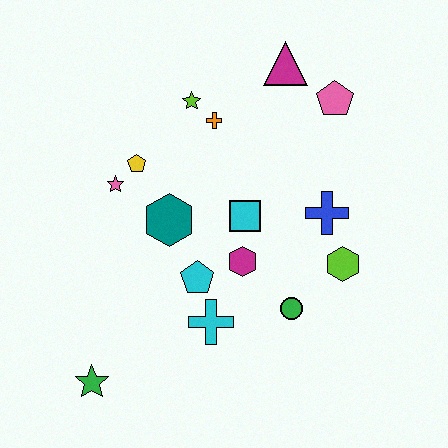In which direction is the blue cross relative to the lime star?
The blue cross is to the right of the lime star.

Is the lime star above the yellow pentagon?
Yes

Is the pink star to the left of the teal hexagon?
Yes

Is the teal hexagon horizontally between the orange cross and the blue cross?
No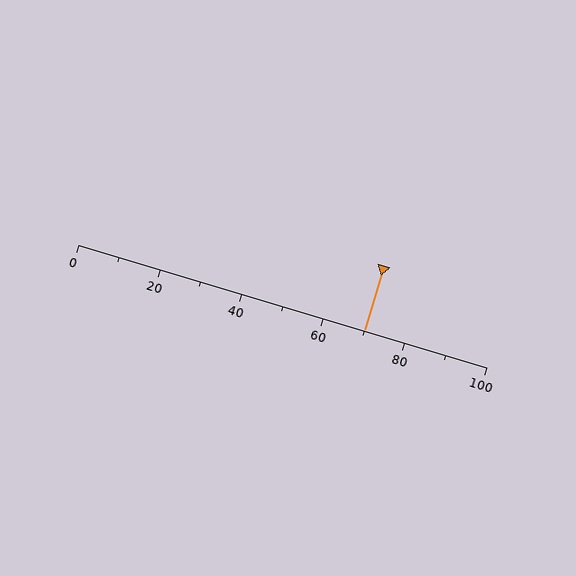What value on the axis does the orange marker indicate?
The marker indicates approximately 70.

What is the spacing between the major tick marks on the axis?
The major ticks are spaced 20 apart.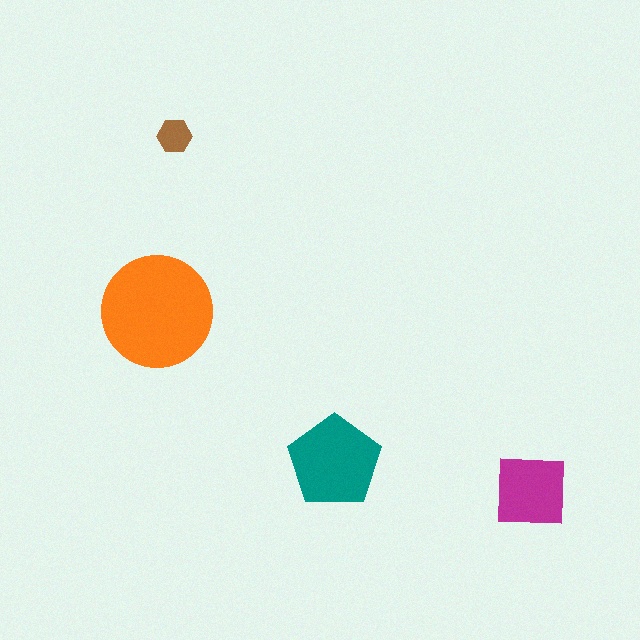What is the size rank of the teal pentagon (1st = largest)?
2nd.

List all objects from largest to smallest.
The orange circle, the teal pentagon, the magenta square, the brown hexagon.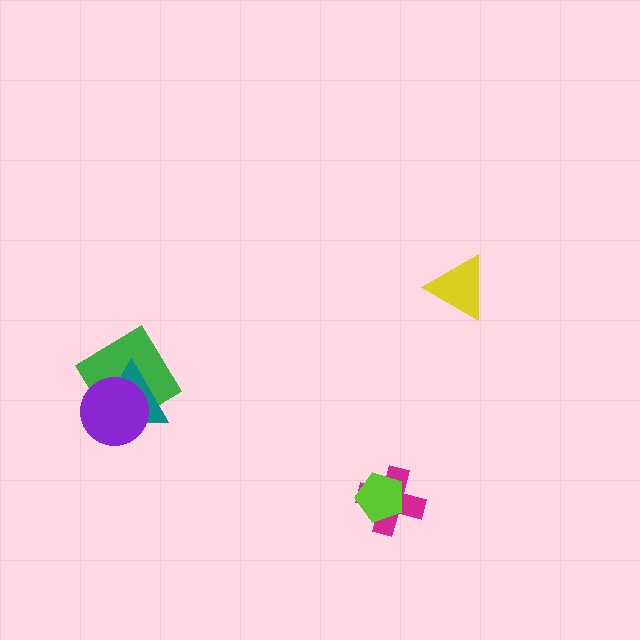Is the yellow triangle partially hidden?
No, no other shape covers it.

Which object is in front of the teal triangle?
The purple circle is in front of the teal triangle.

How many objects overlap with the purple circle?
2 objects overlap with the purple circle.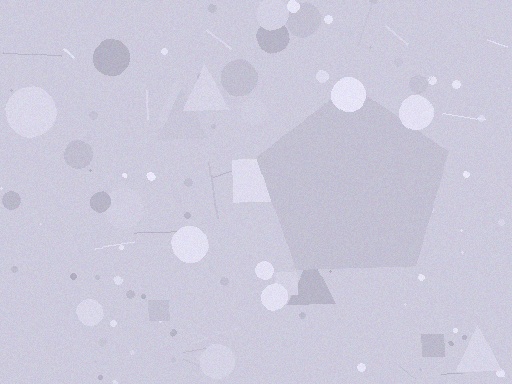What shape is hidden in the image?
A pentagon is hidden in the image.